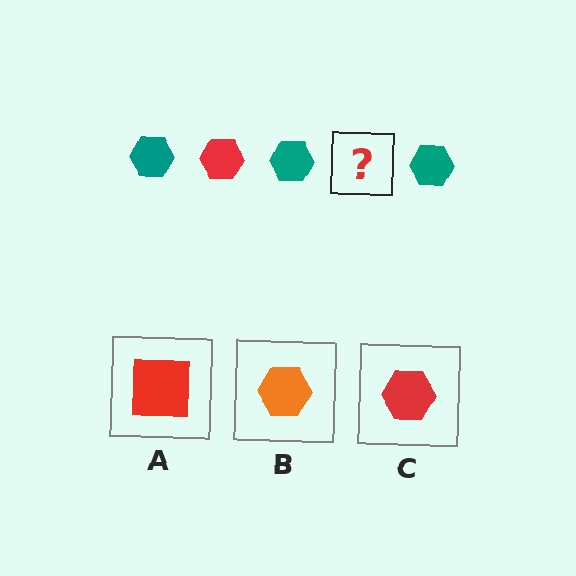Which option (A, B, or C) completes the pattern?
C.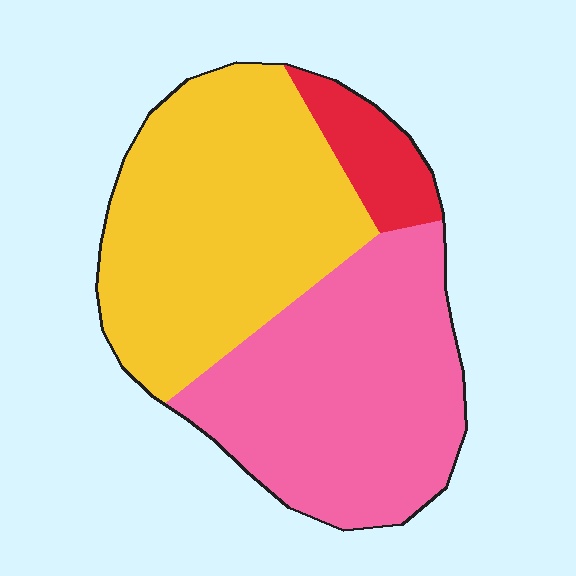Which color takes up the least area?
Red, at roughly 10%.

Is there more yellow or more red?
Yellow.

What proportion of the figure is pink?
Pink covers around 45% of the figure.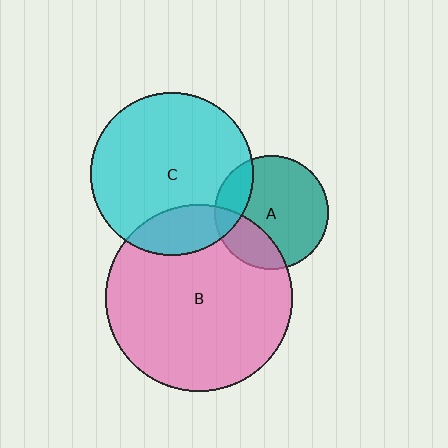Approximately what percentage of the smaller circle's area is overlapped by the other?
Approximately 25%.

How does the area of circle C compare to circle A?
Approximately 2.0 times.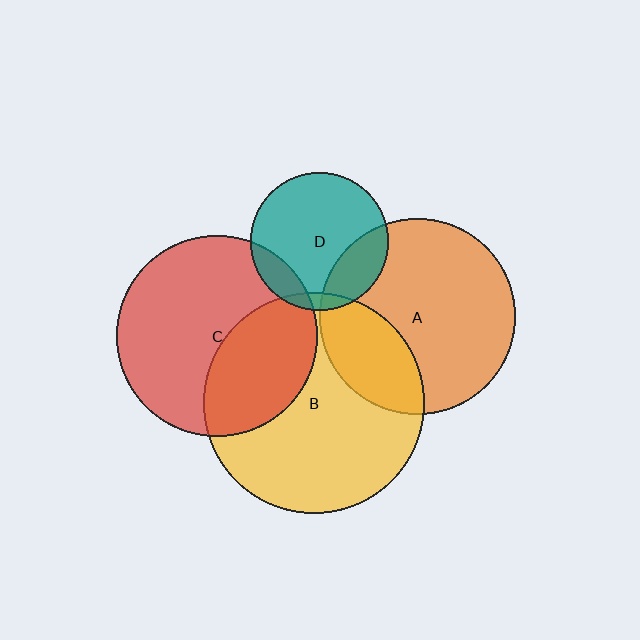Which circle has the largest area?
Circle B (yellow).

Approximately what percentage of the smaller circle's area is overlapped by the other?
Approximately 25%.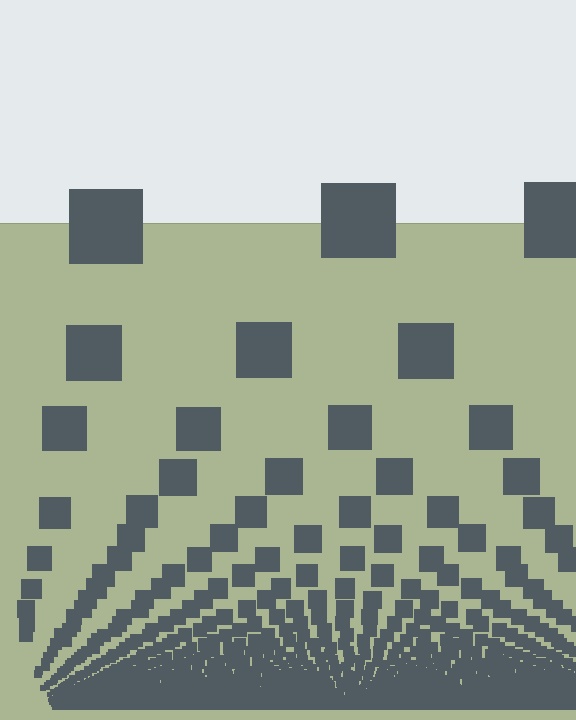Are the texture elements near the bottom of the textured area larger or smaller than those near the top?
Smaller. The gradient is inverted — elements near the bottom are smaller and denser.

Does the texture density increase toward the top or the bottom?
Density increases toward the bottom.